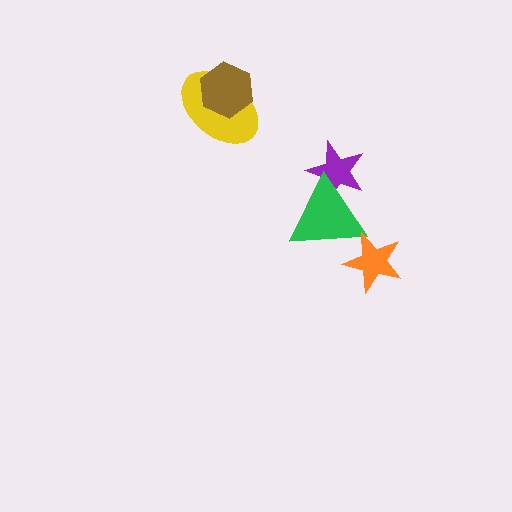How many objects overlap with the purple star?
1 object overlaps with the purple star.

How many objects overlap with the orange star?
1 object overlaps with the orange star.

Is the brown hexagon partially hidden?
No, no other shape covers it.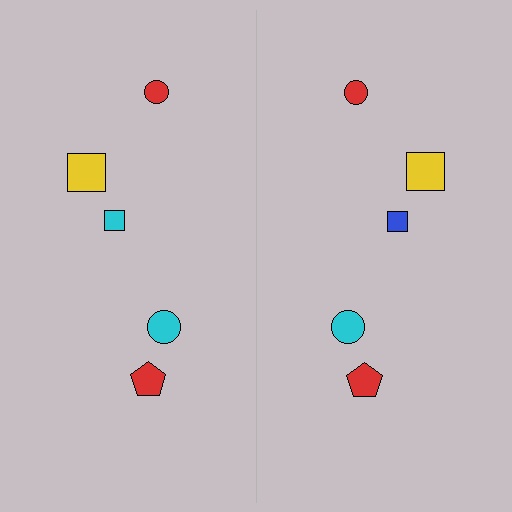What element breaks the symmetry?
The blue square on the right side breaks the symmetry — its mirror counterpart is cyan.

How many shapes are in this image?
There are 10 shapes in this image.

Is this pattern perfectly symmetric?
No, the pattern is not perfectly symmetric. The blue square on the right side breaks the symmetry — its mirror counterpart is cyan.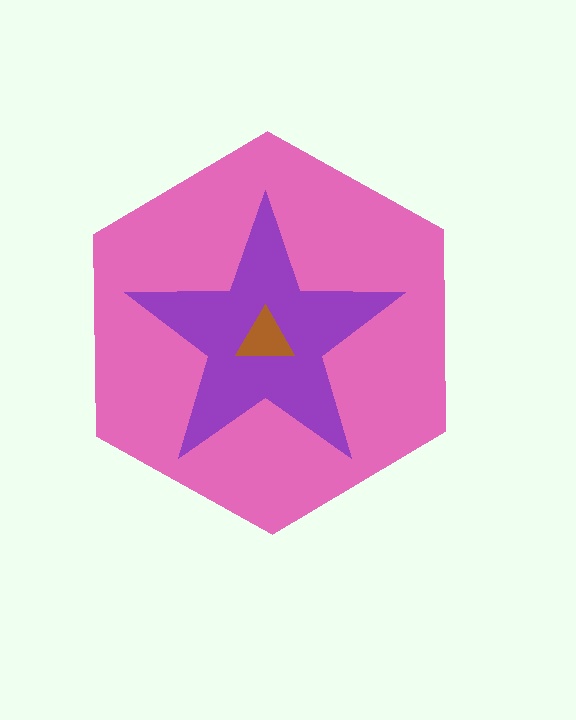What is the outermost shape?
The pink hexagon.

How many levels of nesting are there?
3.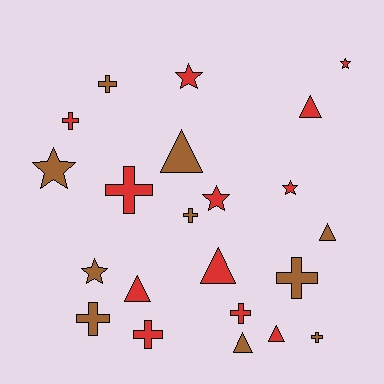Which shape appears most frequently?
Cross, with 9 objects.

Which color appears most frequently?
Red, with 12 objects.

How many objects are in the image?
There are 22 objects.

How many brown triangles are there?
There are 3 brown triangles.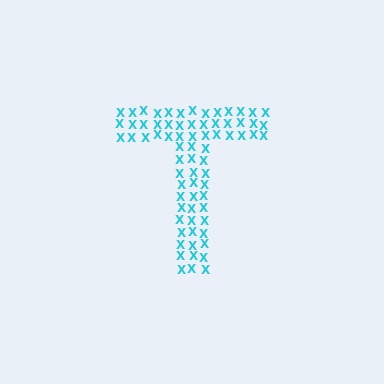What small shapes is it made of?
It is made of small letter X's.